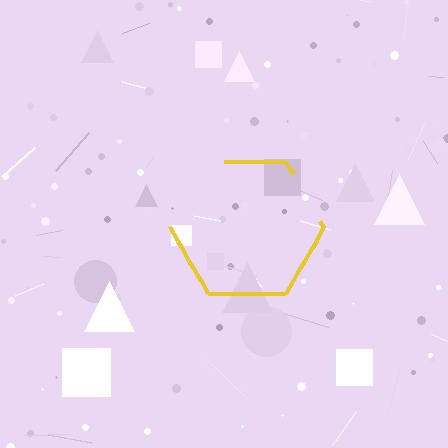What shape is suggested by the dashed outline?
The dashed outline suggests a hexagon.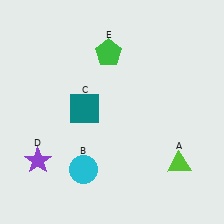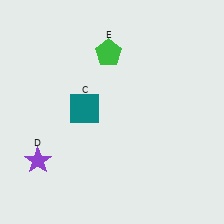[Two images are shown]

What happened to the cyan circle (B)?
The cyan circle (B) was removed in Image 2. It was in the bottom-left area of Image 1.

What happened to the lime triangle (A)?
The lime triangle (A) was removed in Image 2. It was in the bottom-right area of Image 1.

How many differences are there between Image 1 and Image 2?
There are 2 differences between the two images.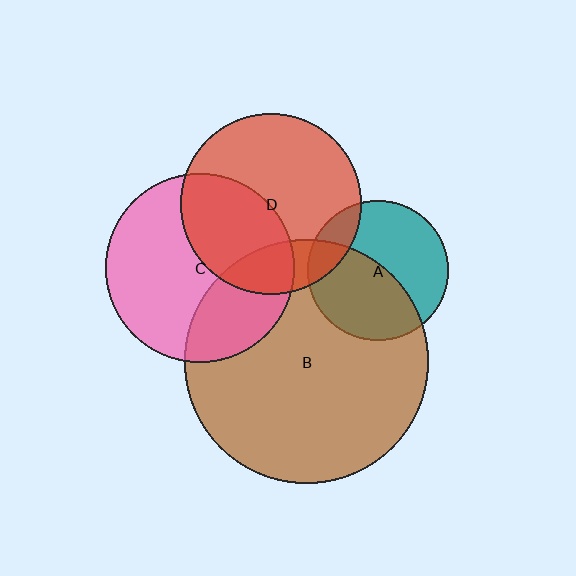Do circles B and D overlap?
Yes.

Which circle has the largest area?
Circle B (brown).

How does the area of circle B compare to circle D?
Approximately 1.8 times.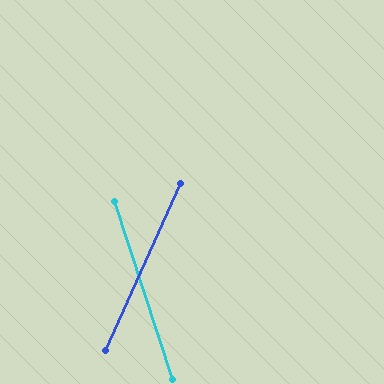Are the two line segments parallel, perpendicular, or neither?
Neither parallel nor perpendicular — they differ by about 42°.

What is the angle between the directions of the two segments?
Approximately 42 degrees.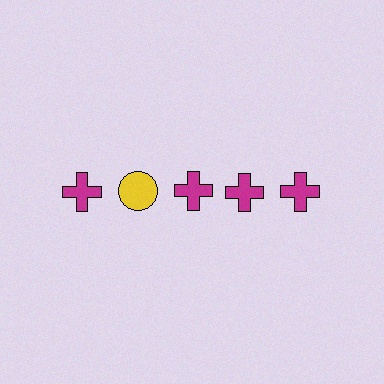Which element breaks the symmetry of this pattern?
The yellow circle in the top row, second from left column breaks the symmetry. All other shapes are magenta crosses.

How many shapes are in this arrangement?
There are 5 shapes arranged in a grid pattern.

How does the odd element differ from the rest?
It differs in both color (yellow instead of magenta) and shape (circle instead of cross).